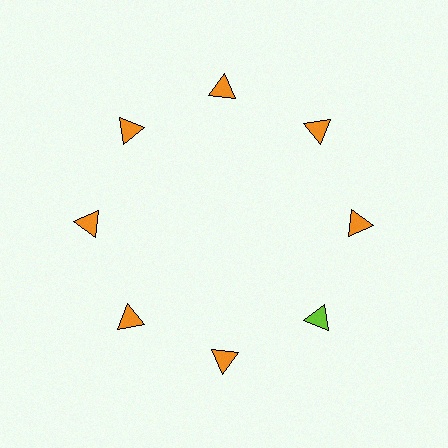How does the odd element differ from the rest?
It has a different color: lime instead of orange.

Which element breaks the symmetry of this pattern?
The lime triangle at roughly the 4 o'clock position breaks the symmetry. All other shapes are orange triangles.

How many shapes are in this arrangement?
There are 8 shapes arranged in a ring pattern.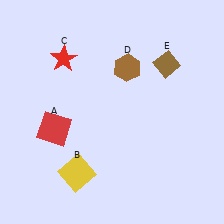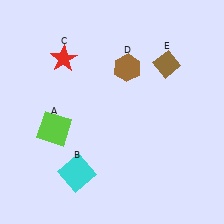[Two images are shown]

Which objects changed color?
A changed from red to lime. B changed from yellow to cyan.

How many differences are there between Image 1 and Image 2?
There are 2 differences between the two images.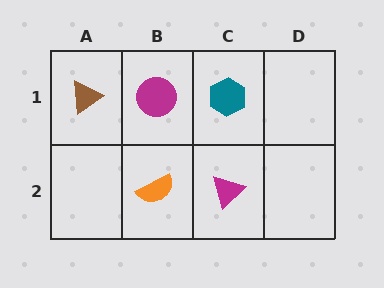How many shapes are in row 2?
2 shapes.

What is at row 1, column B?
A magenta circle.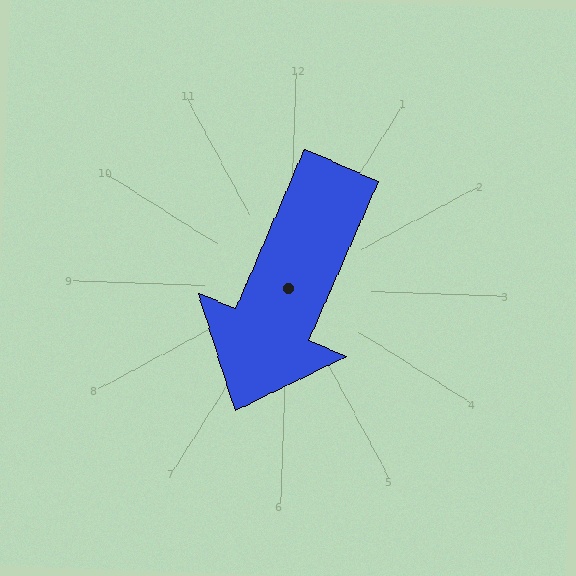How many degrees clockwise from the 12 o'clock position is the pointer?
Approximately 201 degrees.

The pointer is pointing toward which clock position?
Roughly 7 o'clock.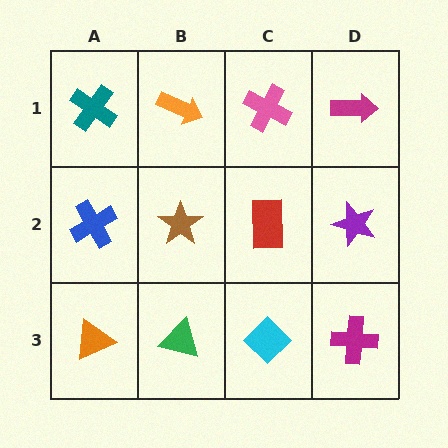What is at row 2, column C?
A red rectangle.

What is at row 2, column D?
A purple star.